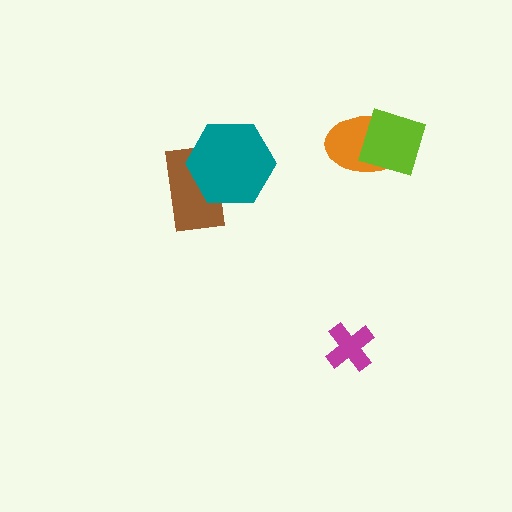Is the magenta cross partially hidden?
No, no other shape covers it.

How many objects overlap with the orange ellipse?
1 object overlaps with the orange ellipse.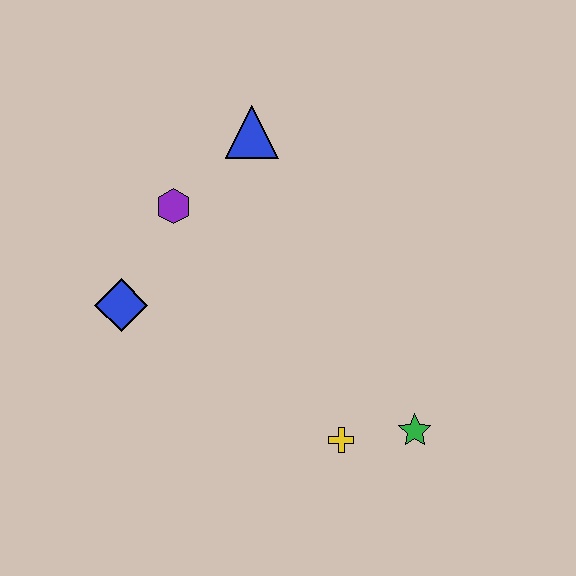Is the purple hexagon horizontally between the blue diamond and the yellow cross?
Yes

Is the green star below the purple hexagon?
Yes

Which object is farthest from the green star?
The blue triangle is farthest from the green star.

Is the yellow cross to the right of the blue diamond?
Yes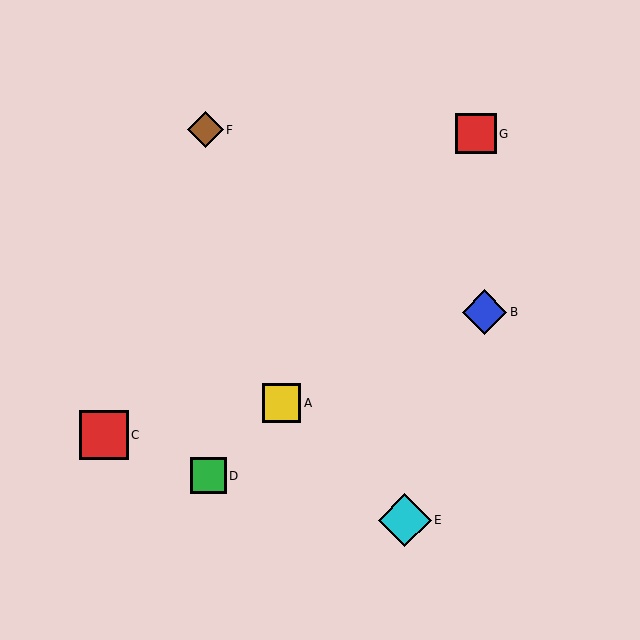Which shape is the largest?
The cyan diamond (labeled E) is the largest.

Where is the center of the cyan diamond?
The center of the cyan diamond is at (405, 520).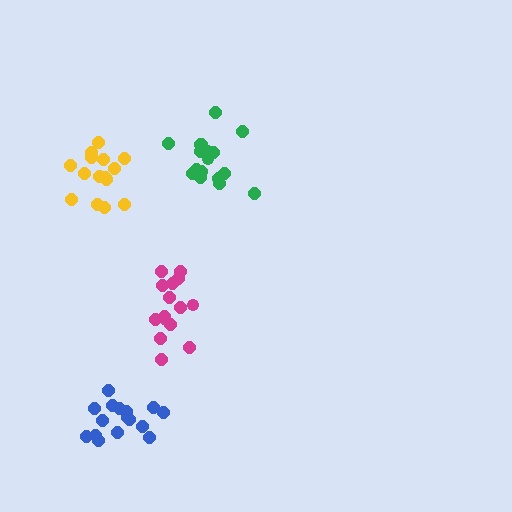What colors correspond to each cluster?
The clusters are colored: yellow, magenta, blue, green.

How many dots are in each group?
Group 1: 15 dots, Group 2: 15 dots, Group 3: 16 dots, Group 4: 17 dots (63 total).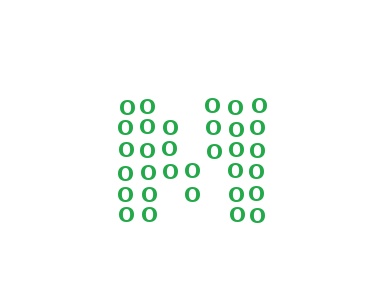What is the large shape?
The large shape is the letter M.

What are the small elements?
The small elements are letter O's.